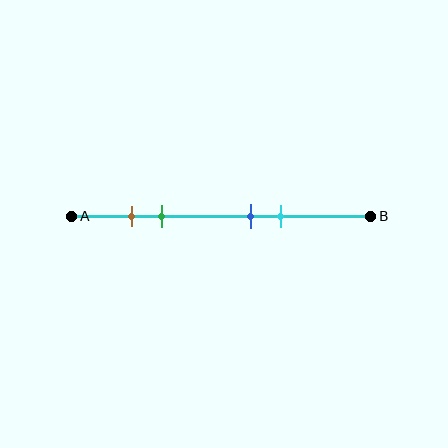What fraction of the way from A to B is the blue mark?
The blue mark is approximately 60% (0.6) of the way from A to B.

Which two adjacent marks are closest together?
The brown and green marks are the closest adjacent pair.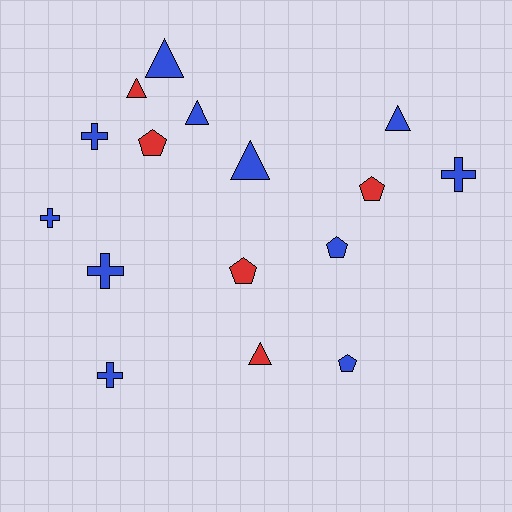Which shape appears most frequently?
Triangle, with 6 objects.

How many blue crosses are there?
There are 5 blue crosses.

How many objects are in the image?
There are 16 objects.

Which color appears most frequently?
Blue, with 11 objects.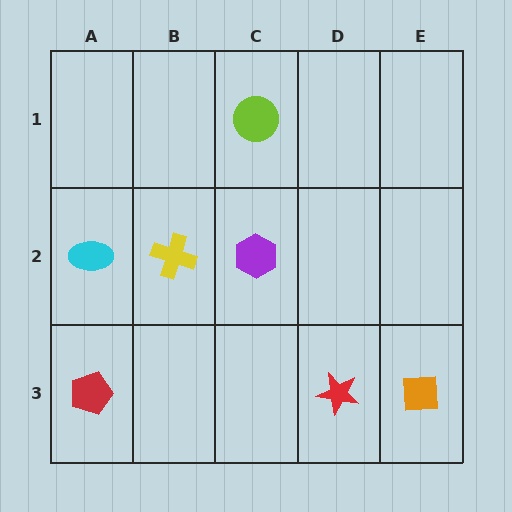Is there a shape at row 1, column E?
No, that cell is empty.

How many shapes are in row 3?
3 shapes.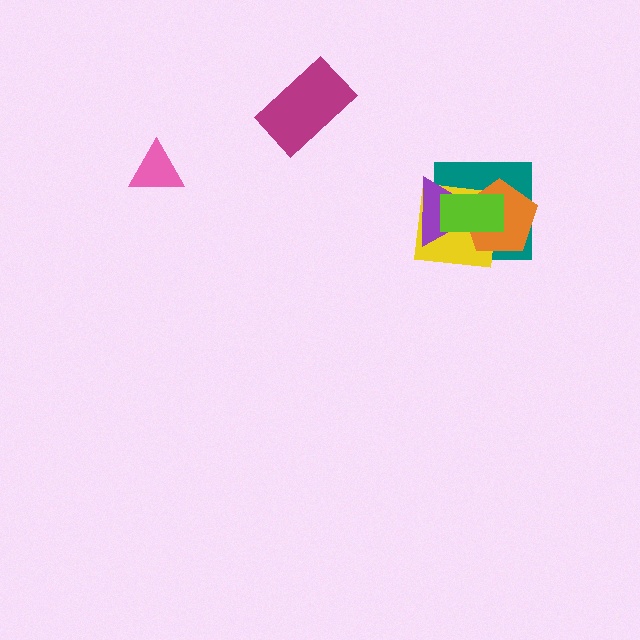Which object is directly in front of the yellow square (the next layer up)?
The orange pentagon is directly in front of the yellow square.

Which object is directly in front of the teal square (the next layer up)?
The yellow square is directly in front of the teal square.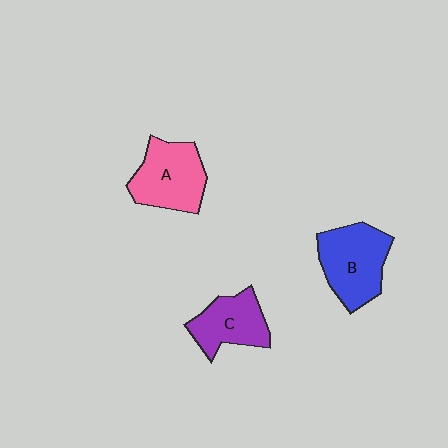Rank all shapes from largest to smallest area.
From largest to smallest: B (blue), A (pink), C (purple).